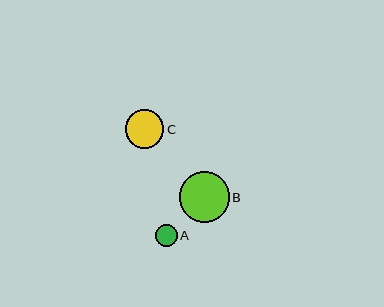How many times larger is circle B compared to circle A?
Circle B is approximately 2.3 times the size of circle A.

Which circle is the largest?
Circle B is the largest with a size of approximately 50 pixels.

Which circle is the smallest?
Circle A is the smallest with a size of approximately 22 pixels.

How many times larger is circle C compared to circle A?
Circle C is approximately 1.8 times the size of circle A.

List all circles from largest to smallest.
From largest to smallest: B, C, A.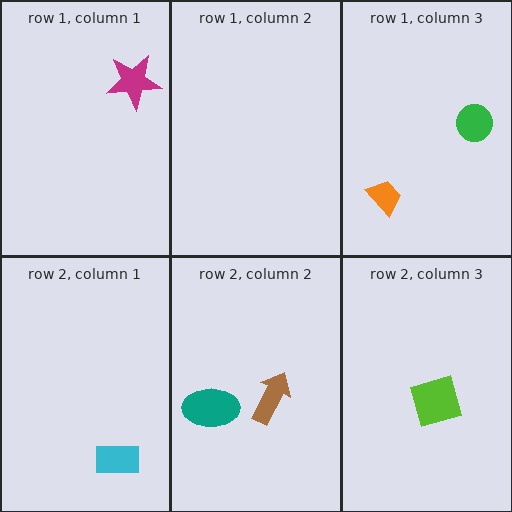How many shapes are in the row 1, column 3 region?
2.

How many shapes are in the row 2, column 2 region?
2.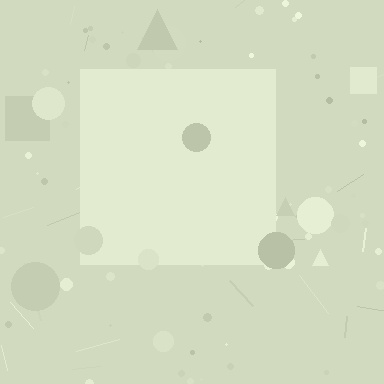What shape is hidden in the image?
A square is hidden in the image.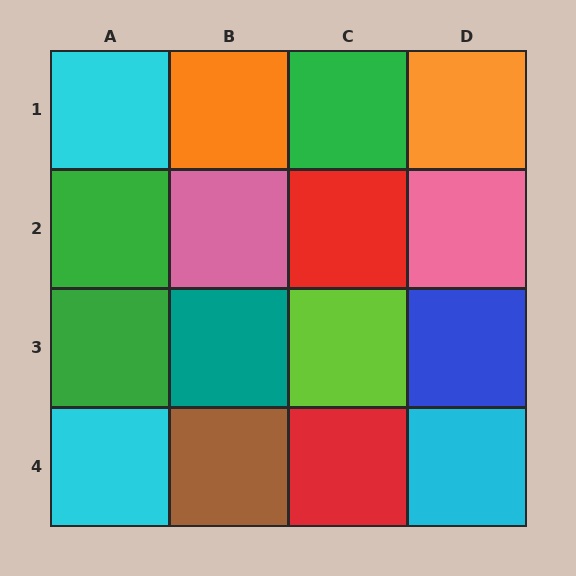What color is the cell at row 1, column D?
Orange.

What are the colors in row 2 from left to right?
Green, pink, red, pink.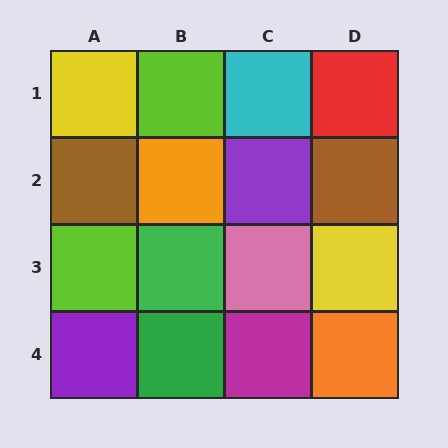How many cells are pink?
1 cell is pink.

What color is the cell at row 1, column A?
Yellow.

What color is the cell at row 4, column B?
Green.